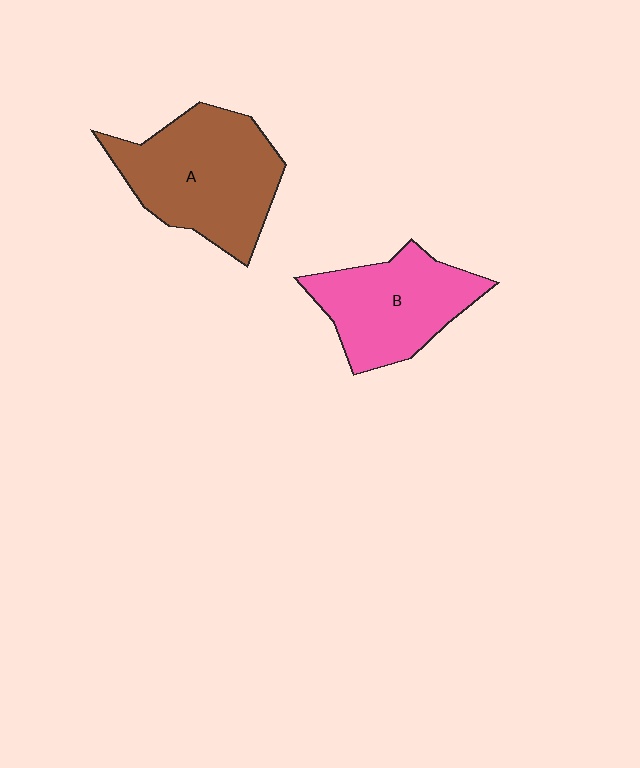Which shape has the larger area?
Shape A (brown).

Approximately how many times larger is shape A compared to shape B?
Approximately 1.3 times.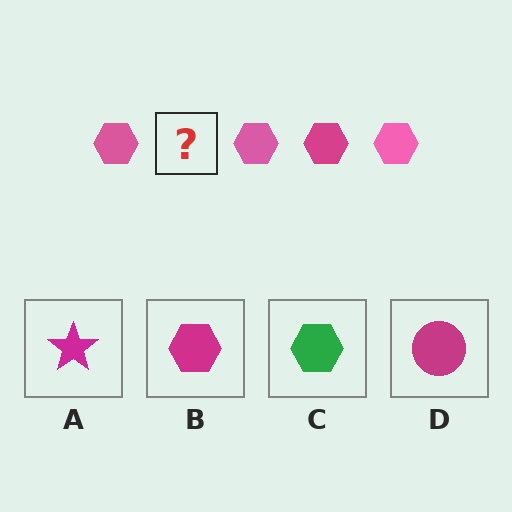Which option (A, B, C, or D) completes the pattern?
B.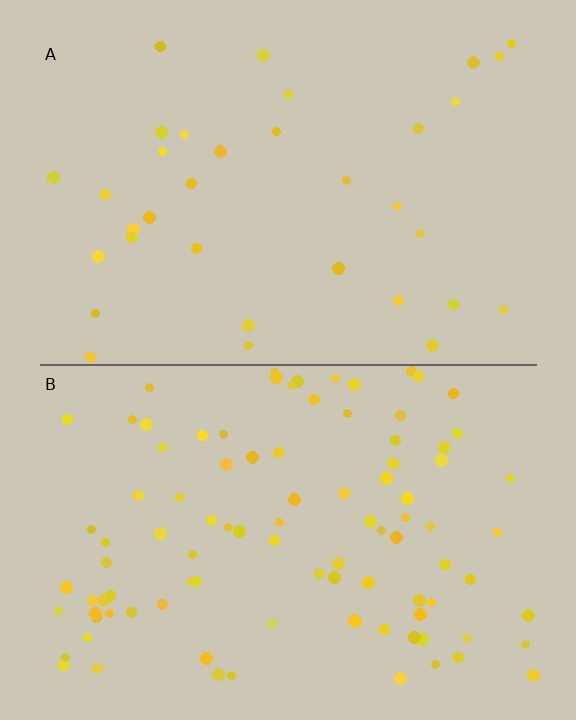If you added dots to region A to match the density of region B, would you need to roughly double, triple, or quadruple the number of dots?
Approximately triple.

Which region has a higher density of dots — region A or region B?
B (the bottom).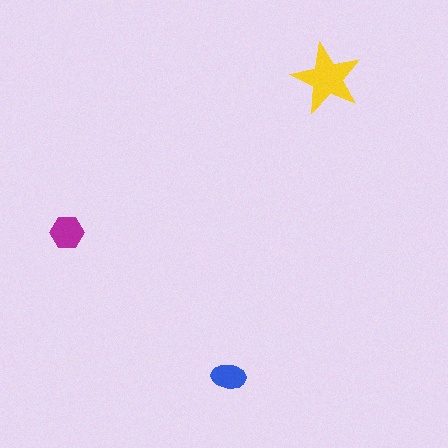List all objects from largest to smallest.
The yellow star, the magenta hexagon, the blue ellipse.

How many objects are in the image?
There are 3 objects in the image.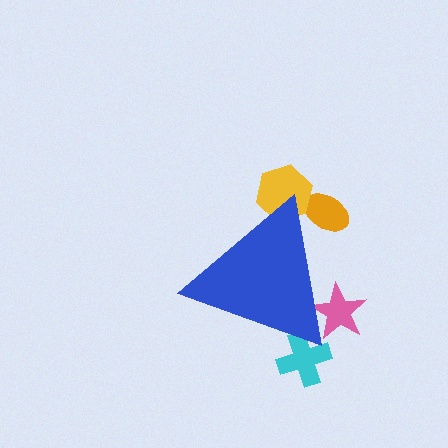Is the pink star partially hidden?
Yes, the pink star is partially hidden behind the blue triangle.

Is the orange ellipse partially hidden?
Yes, the orange ellipse is partially hidden behind the blue triangle.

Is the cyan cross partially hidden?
Yes, the cyan cross is partially hidden behind the blue triangle.